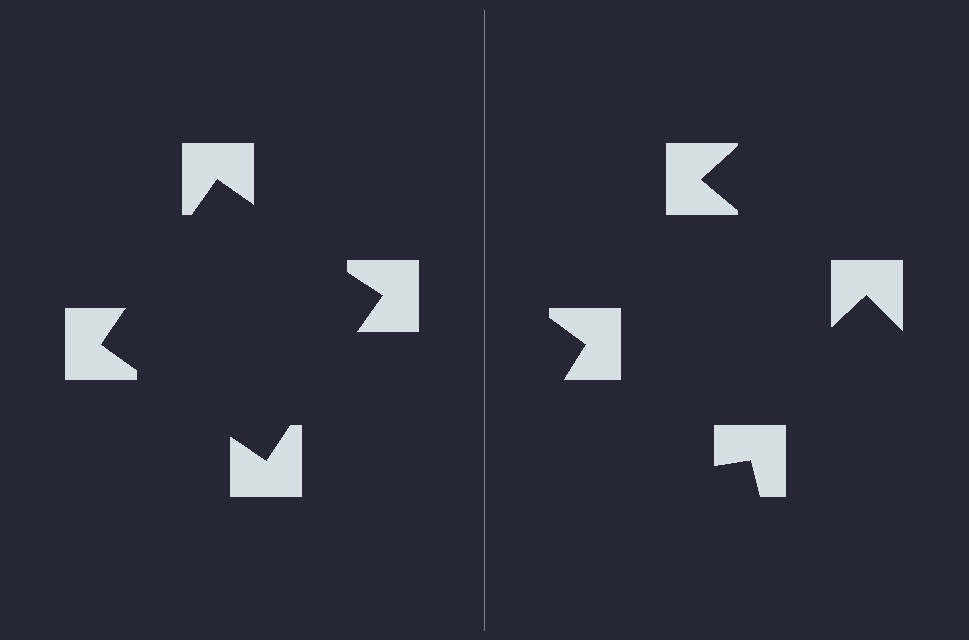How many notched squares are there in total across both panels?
8 — 4 on each side.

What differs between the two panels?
The notched squares are positioned identically on both sides; only the wedge orientations differ. On the left they align to a square; on the right they are misaligned.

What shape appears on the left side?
An illusory square.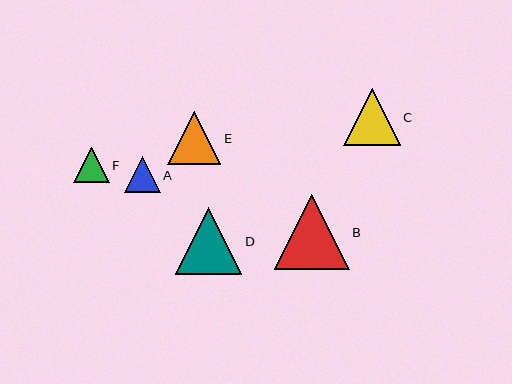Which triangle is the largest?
Triangle B is the largest with a size of approximately 75 pixels.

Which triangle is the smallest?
Triangle F is the smallest with a size of approximately 35 pixels.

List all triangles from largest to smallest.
From largest to smallest: B, D, C, E, A, F.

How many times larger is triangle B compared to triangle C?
Triangle B is approximately 1.3 times the size of triangle C.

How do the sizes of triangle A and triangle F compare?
Triangle A and triangle F are approximately the same size.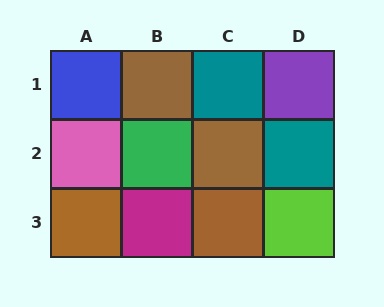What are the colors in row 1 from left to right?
Blue, brown, teal, purple.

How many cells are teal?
2 cells are teal.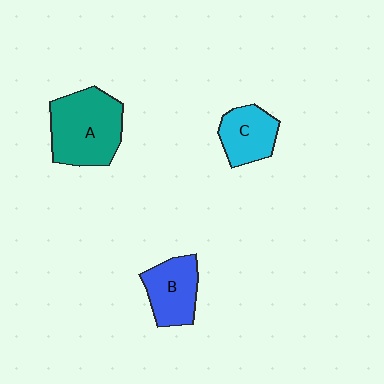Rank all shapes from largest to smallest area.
From largest to smallest: A (teal), B (blue), C (cyan).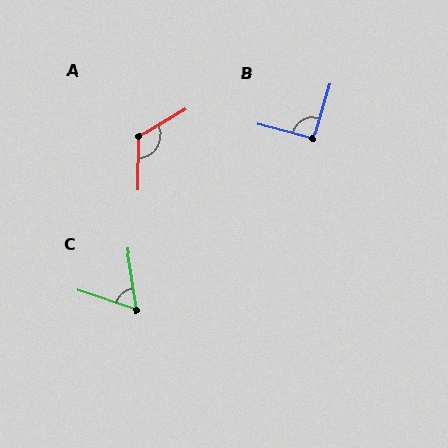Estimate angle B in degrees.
Approximately 92 degrees.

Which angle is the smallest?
C, at approximately 62 degrees.